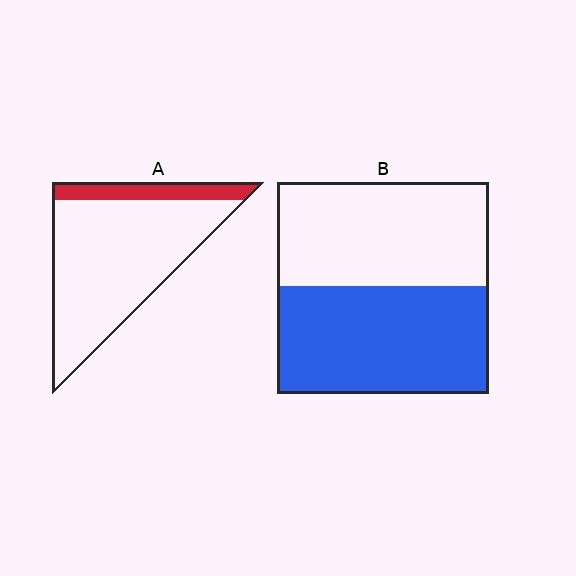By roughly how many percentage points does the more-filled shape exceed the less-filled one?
By roughly 35 percentage points (B over A).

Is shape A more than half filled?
No.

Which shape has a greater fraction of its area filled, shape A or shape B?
Shape B.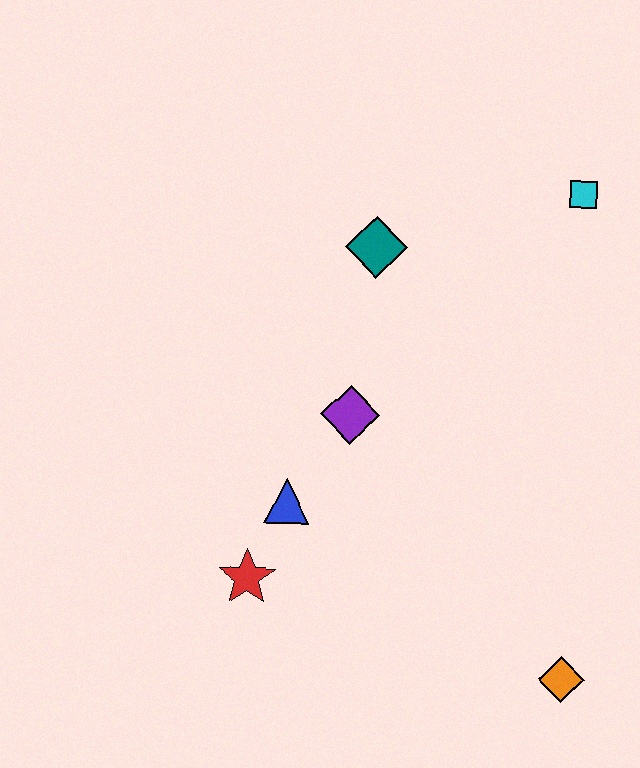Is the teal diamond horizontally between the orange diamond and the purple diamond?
Yes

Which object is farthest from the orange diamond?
The cyan square is farthest from the orange diamond.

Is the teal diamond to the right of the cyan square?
No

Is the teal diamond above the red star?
Yes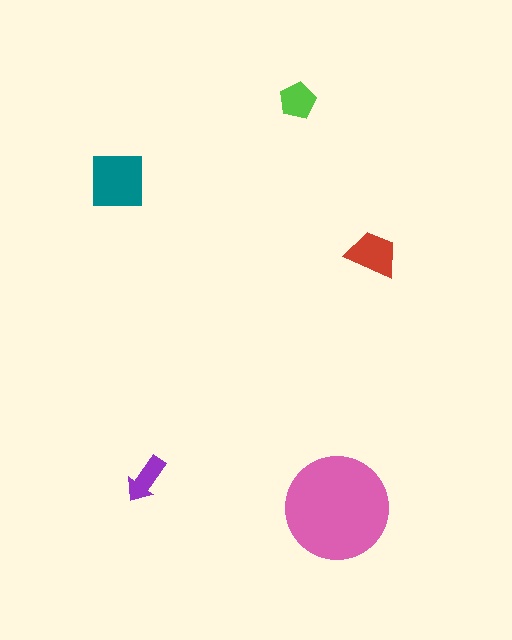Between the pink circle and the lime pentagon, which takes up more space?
The pink circle.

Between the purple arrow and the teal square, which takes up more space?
The teal square.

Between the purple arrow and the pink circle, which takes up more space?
The pink circle.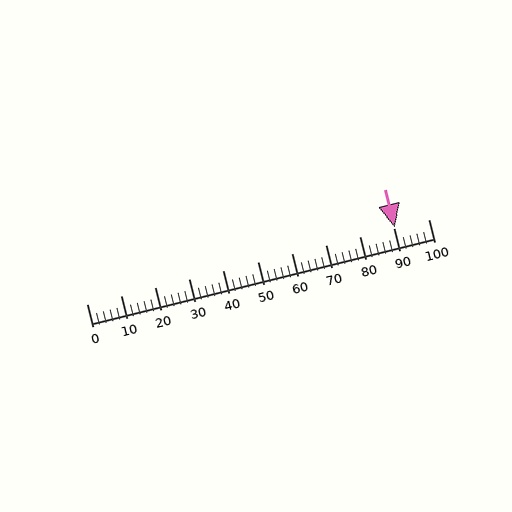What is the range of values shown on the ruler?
The ruler shows values from 0 to 100.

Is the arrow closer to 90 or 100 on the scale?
The arrow is closer to 90.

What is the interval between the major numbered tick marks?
The major tick marks are spaced 10 units apart.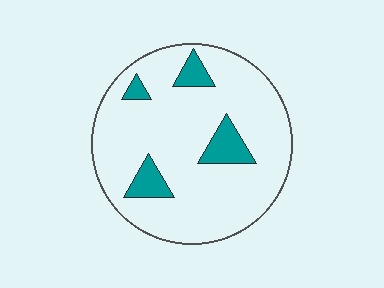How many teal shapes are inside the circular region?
4.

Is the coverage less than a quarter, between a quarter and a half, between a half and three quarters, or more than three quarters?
Less than a quarter.